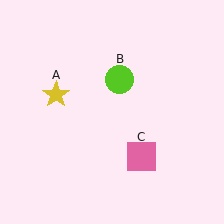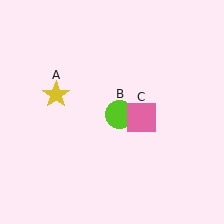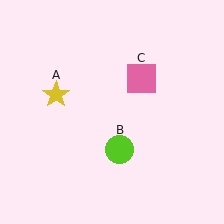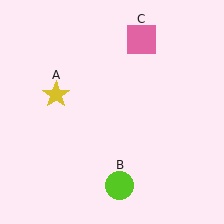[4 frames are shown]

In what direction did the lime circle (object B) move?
The lime circle (object B) moved down.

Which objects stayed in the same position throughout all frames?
Yellow star (object A) remained stationary.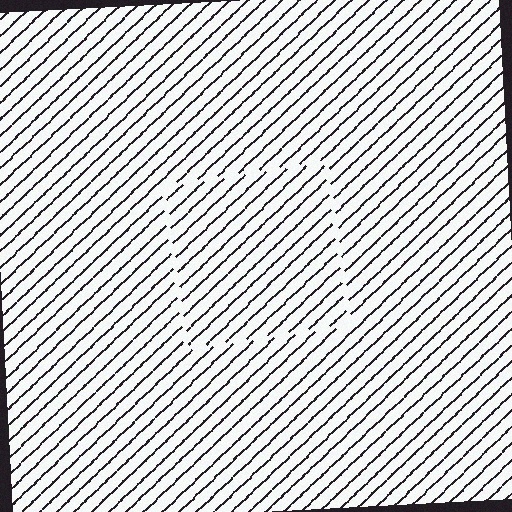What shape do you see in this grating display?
An illusory square. The interior of the shape contains the same grating, shifted by half a period — the contour is defined by the phase discontinuity where line-ends from the inner and outer gratings abut.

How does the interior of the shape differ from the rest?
The interior of the shape contains the same grating, shifted by half a period — the contour is defined by the phase discontinuity where line-ends from the inner and outer gratings abut.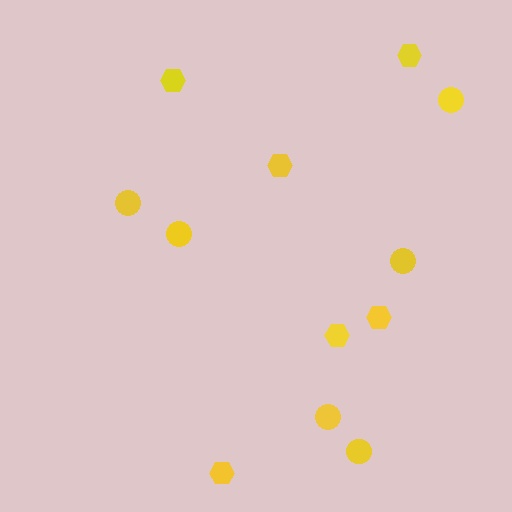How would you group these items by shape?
There are 2 groups: one group of hexagons (6) and one group of circles (6).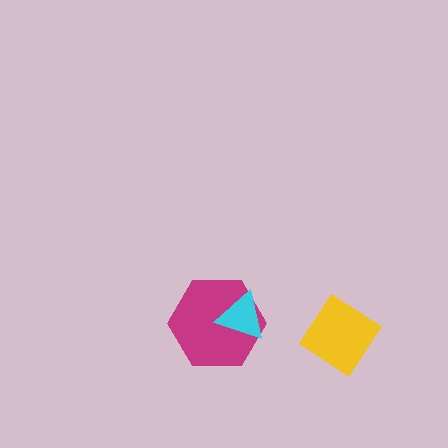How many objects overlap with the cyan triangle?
1 object overlaps with the cyan triangle.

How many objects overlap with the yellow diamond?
0 objects overlap with the yellow diamond.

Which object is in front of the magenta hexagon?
The cyan triangle is in front of the magenta hexagon.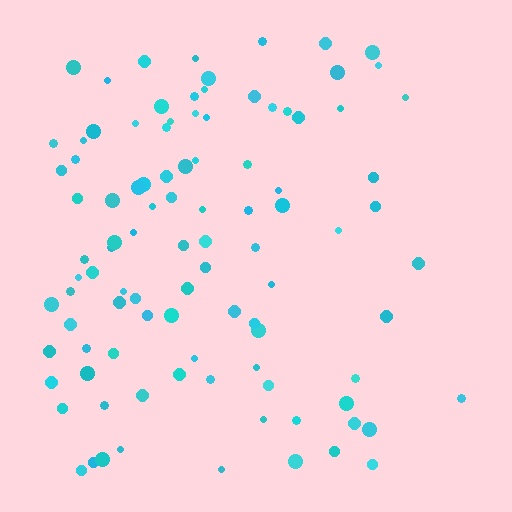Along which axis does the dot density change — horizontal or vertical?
Horizontal.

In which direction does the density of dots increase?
From right to left, with the left side densest.